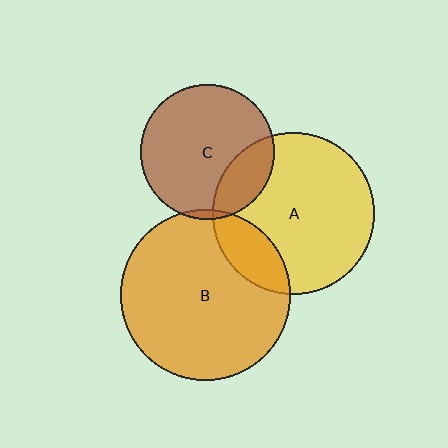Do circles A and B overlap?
Yes.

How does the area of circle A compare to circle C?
Approximately 1.4 times.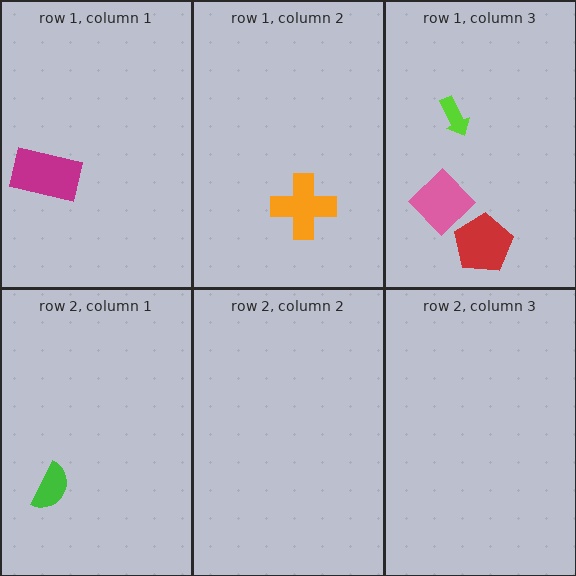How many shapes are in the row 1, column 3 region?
3.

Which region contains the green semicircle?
The row 2, column 1 region.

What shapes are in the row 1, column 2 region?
The orange cross.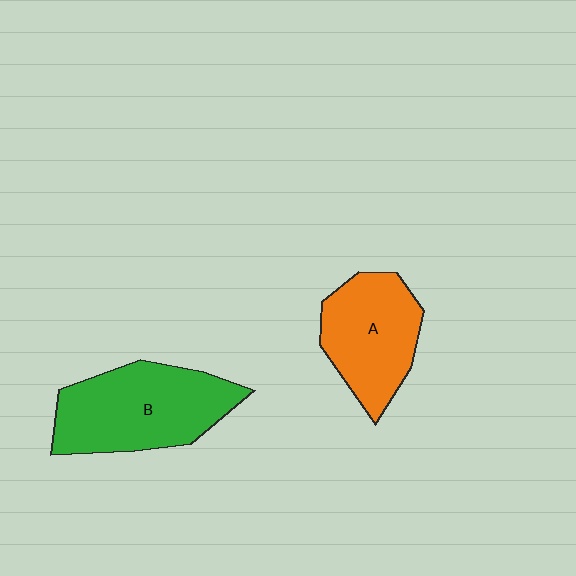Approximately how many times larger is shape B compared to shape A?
Approximately 1.3 times.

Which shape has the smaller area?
Shape A (orange).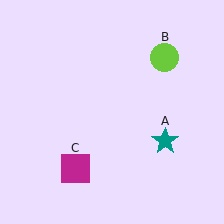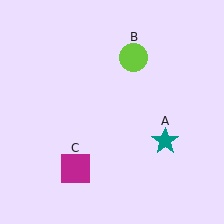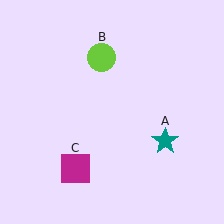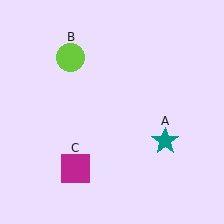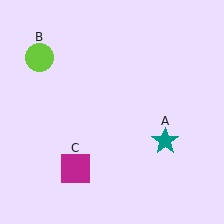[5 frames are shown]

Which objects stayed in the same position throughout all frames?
Teal star (object A) and magenta square (object C) remained stationary.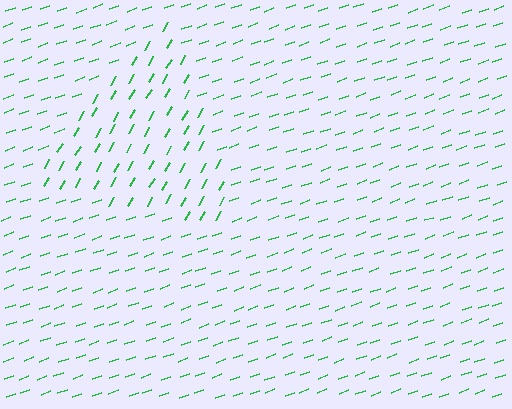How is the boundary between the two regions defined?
The boundary is defined purely by a change in line orientation (approximately 40 degrees difference). All lines are the same color and thickness.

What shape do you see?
I see a triangle.